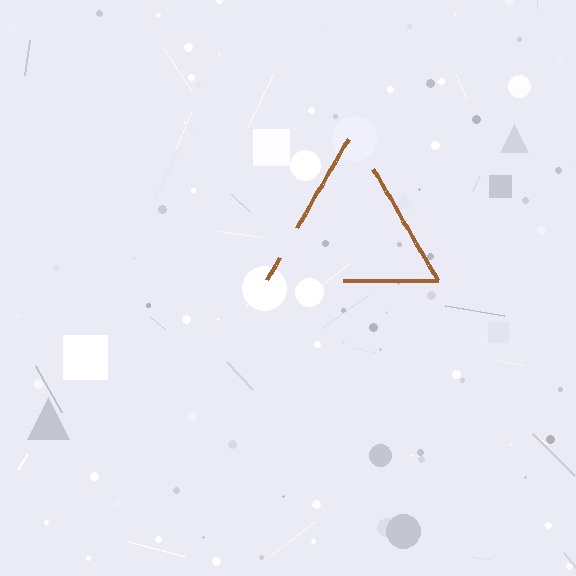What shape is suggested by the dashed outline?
The dashed outline suggests a triangle.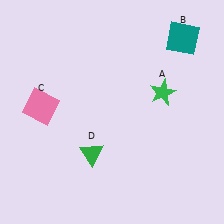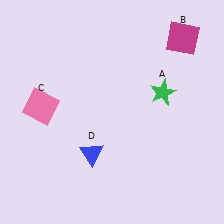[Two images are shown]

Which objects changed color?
B changed from teal to magenta. D changed from green to blue.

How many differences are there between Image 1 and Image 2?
There are 2 differences between the two images.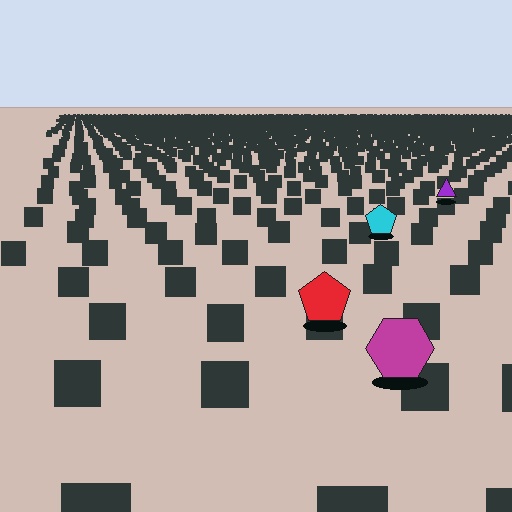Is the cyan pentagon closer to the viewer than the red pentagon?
No. The red pentagon is closer — you can tell from the texture gradient: the ground texture is coarser near it.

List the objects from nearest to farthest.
From nearest to farthest: the magenta hexagon, the red pentagon, the cyan pentagon, the purple triangle.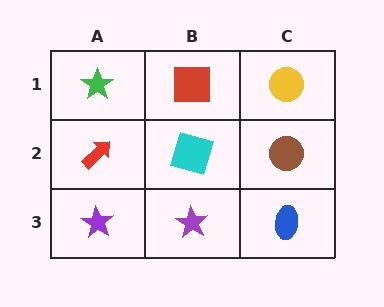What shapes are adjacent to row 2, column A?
A green star (row 1, column A), a purple star (row 3, column A), a cyan square (row 2, column B).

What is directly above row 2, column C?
A yellow circle.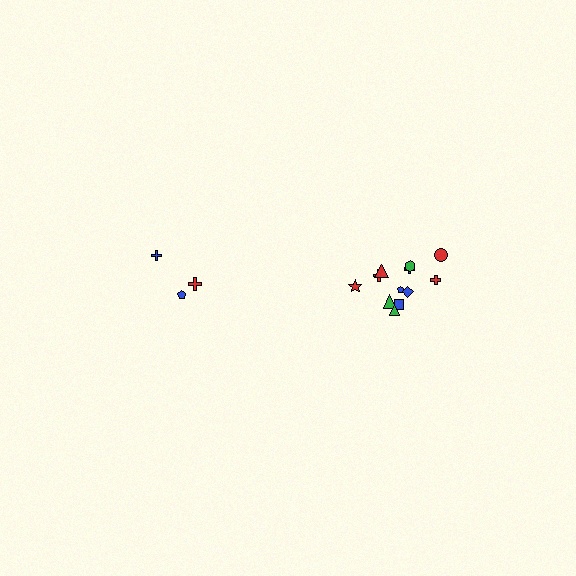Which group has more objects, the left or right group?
The right group.